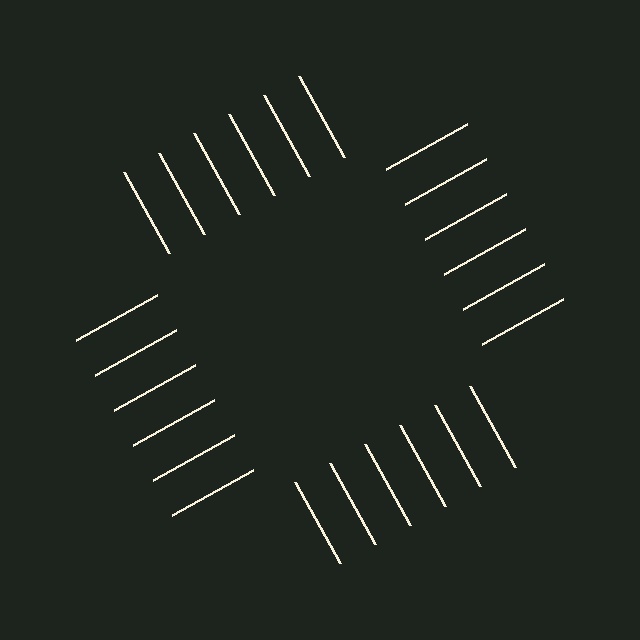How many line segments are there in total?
24 — 6 along each of the 4 edges.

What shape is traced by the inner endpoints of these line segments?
An illusory square — the line segments terminate on its edges but no continuous stroke is drawn.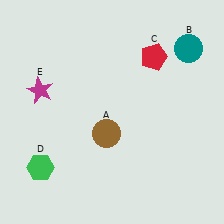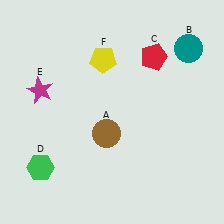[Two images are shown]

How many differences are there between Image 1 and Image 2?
There is 1 difference between the two images.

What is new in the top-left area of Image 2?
A yellow pentagon (F) was added in the top-left area of Image 2.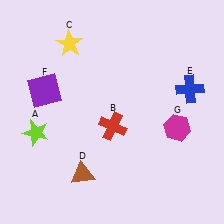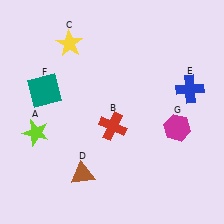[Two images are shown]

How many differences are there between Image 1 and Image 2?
There is 1 difference between the two images.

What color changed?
The square (F) changed from purple in Image 1 to teal in Image 2.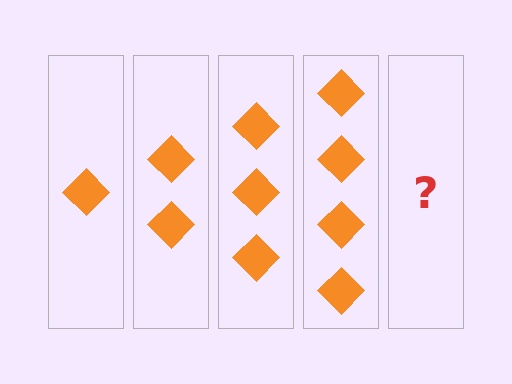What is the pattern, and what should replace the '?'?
The pattern is that each step adds one more diamond. The '?' should be 5 diamonds.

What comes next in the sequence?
The next element should be 5 diamonds.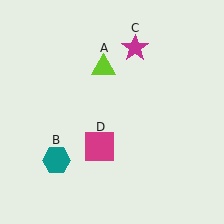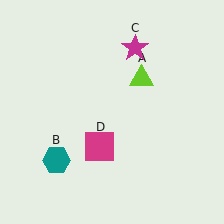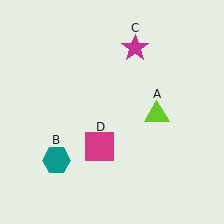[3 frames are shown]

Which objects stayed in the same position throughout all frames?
Teal hexagon (object B) and magenta star (object C) and magenta square (object D) remained stationary.